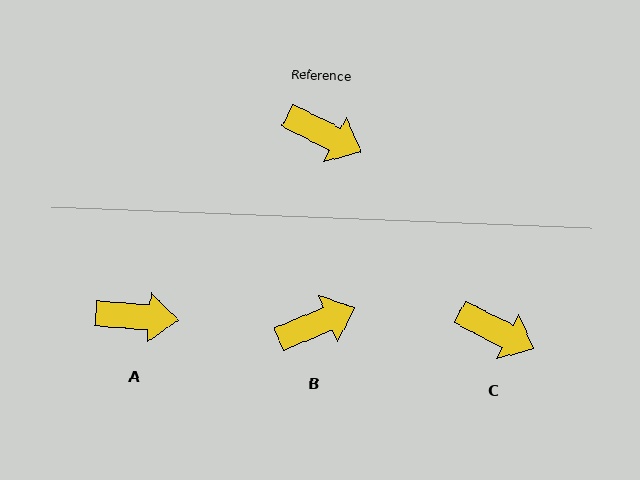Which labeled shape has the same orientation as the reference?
C.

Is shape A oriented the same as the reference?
No, it is off by about 22 degrees.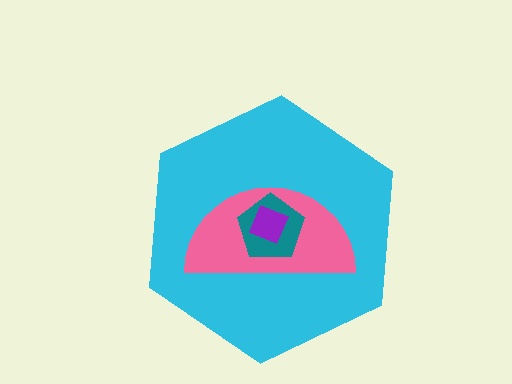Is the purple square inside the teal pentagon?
Yes.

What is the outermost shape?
The cyan hexagon.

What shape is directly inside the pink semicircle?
The teal pentagon.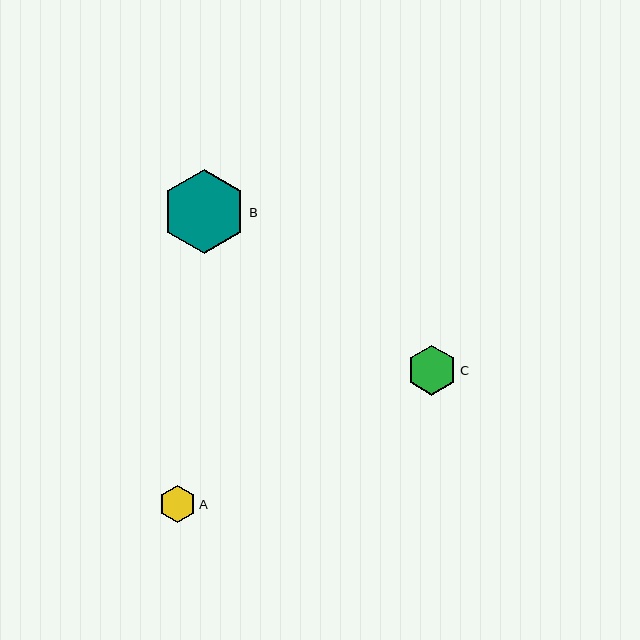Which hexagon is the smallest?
Hexagon A is the smallest with a size of approximately 37 pixels.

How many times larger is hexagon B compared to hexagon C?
Hexagon B is approximately 1.7 times the size of hexagon C.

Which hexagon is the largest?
Hexagon B is the largest with a size of approximately 84 pixels.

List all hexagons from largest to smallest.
From largest to smallest: B, C, A.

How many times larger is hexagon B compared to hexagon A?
Hexagon B is approximately 2.3 times the size of hexagon A.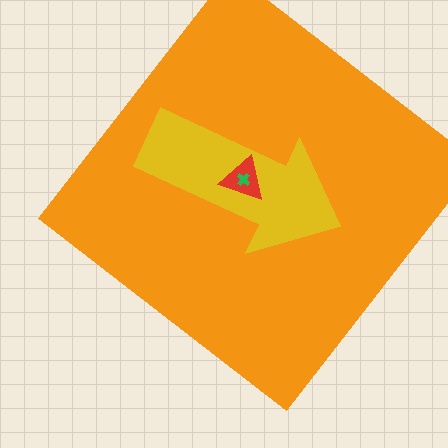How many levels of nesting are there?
4.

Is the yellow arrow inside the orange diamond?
Yes.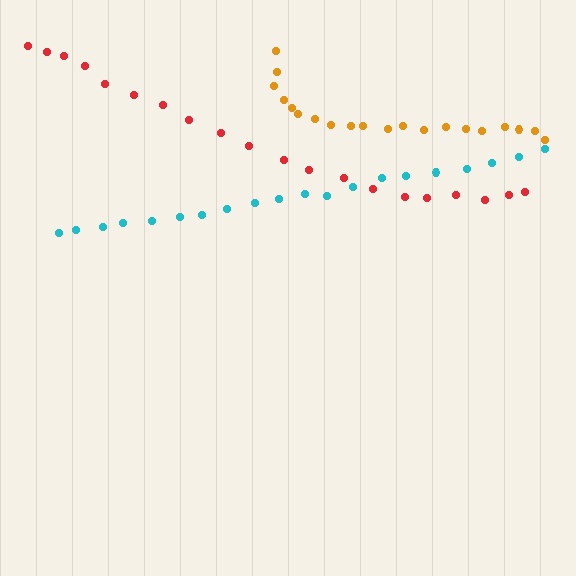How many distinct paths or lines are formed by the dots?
There are 3 distinct paths.